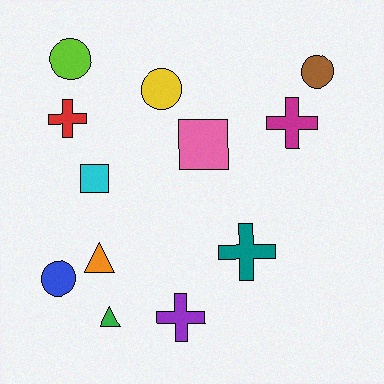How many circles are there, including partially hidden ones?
There are 4 circles.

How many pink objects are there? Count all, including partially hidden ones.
There is 1 pink object.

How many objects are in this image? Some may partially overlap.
There are 12 objects.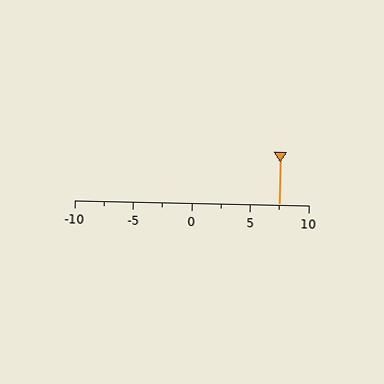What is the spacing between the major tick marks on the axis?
The major ticks are spaced 5 apart.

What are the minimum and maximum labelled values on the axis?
The axis runs from -10 to 10.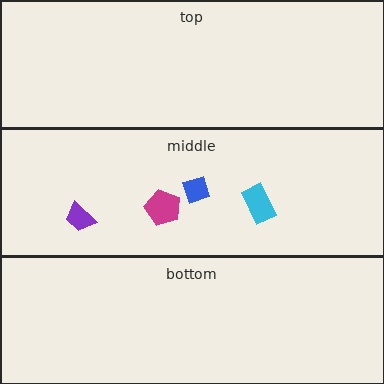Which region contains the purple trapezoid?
The middle region.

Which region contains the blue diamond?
The middle region.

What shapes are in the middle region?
The cyan rectangle, the blue diamond, the purple trapezoid, the magenta pentagon.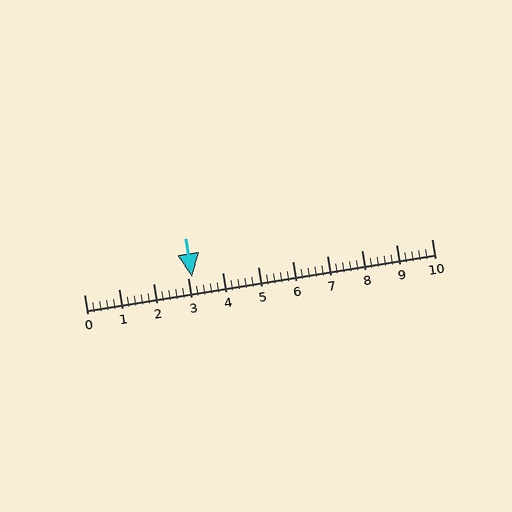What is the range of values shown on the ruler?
The ruler shows values from 0 to 10.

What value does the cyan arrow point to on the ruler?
The cyan arrow points to approximately 3.1.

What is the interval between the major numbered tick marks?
The major tick marks are spaced 1 units apart.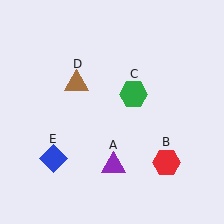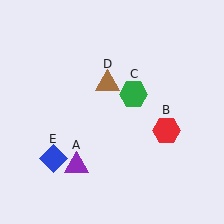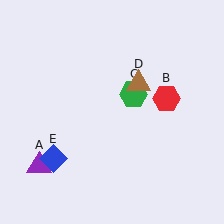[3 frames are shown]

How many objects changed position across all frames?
3 objects changed position: purple triangle (object A), red hexagon (object B), brown triangle (object D).